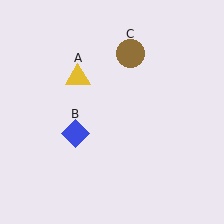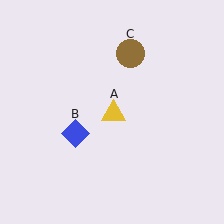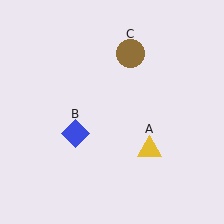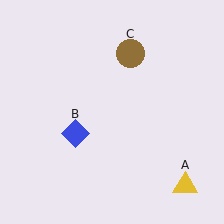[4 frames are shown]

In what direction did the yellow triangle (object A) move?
The yellow triangle (object A) moved down and to the right.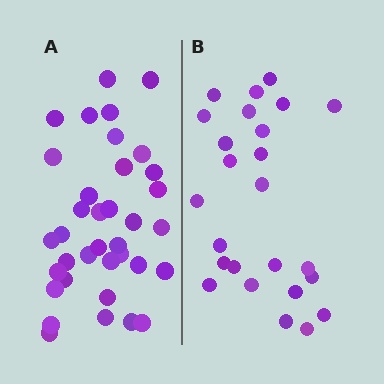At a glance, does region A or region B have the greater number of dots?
Region A (the left region) has more dots.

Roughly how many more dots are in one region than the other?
Region A has roughly 12 or so more dots than region B.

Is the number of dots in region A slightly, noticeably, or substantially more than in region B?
Region A has noticeably more, but not dramatically so. The ratio is roughly 1.4 to 1.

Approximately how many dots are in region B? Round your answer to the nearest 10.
About 20 dots. (The exact count is 25, which rounds to 20.)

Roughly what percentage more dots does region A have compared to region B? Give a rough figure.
About 45% more.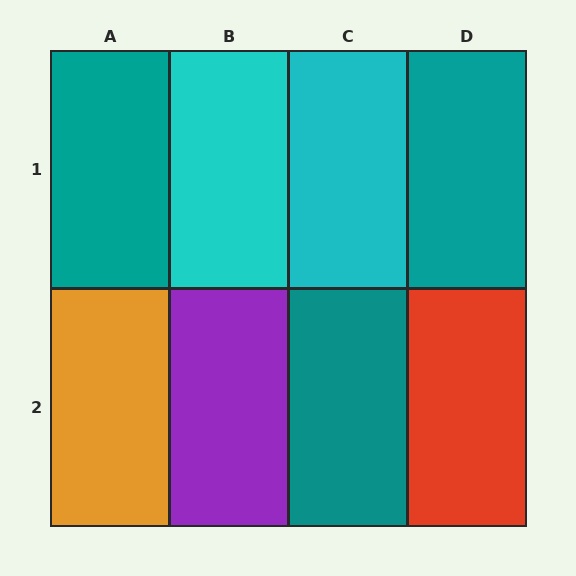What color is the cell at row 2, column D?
Red.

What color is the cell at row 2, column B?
Purple.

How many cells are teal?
3 cells are teal.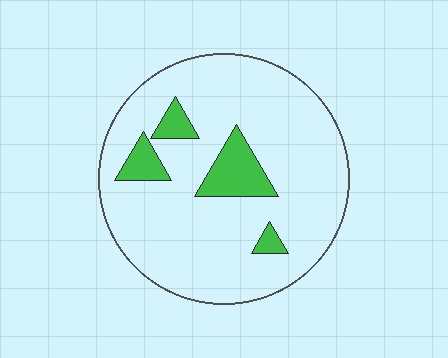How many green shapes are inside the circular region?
4.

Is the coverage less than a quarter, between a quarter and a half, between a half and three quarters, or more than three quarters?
Less than a quarter.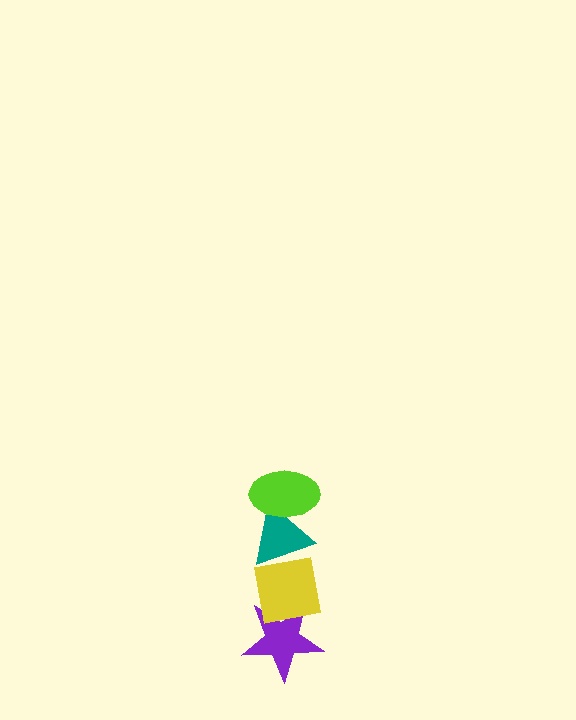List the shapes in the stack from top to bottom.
From top to bottom: the lime ellipse, the teal triangle, the yellow square, the purple star.